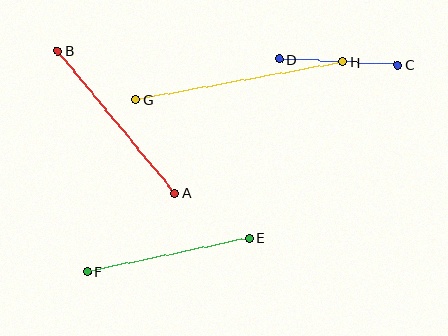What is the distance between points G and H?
The distance is approximately 211 pixels.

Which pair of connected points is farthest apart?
Points G and H are farthest apart.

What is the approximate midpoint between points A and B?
The midpoint is at approximately (117, 122) pixels.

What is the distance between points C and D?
The distance is approximately 119 pixels.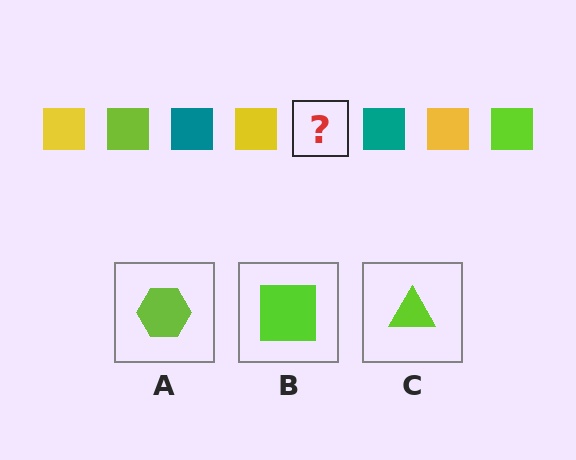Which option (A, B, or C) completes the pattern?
B.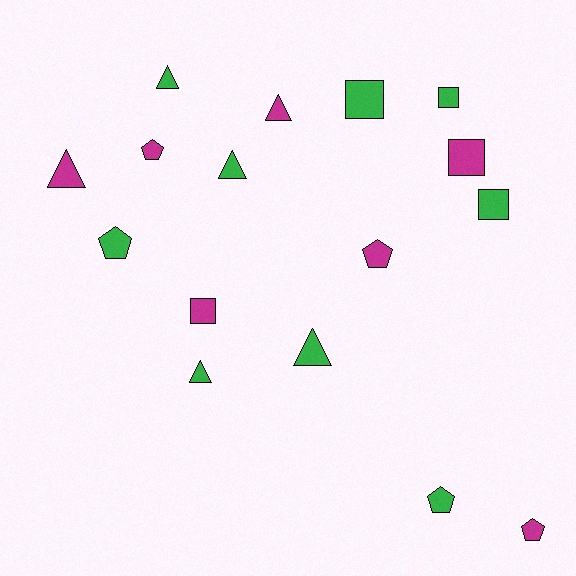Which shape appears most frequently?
Triangle, with 6 objects.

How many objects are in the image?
There are 16 objects.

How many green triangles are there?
There are 4 green triangles.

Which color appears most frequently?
Green, with 9 objects.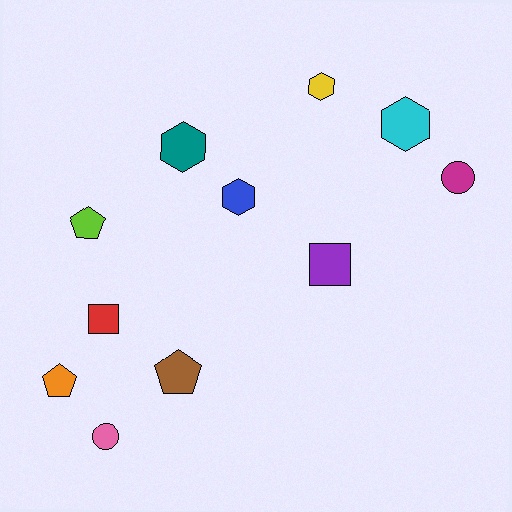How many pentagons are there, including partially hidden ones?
There are 3 pentagons.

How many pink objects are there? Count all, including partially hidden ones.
There is 1 pink object.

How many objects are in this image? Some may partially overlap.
There are 11 objects.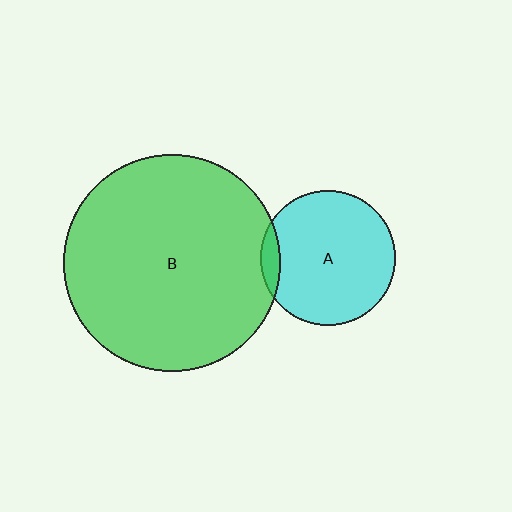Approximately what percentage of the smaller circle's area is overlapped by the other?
Approximately 5%.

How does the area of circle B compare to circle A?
Approximately 2.6 times.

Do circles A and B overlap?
Yes.